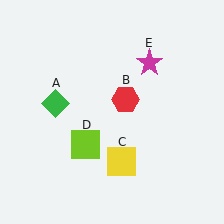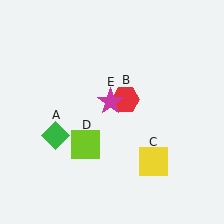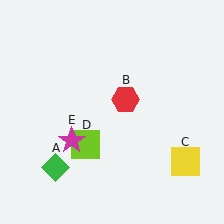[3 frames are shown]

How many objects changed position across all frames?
3 objects changed position: green diamond (object A), yellow square (object C), magenta star (object E).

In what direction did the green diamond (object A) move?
The green diamond (object A) moved down.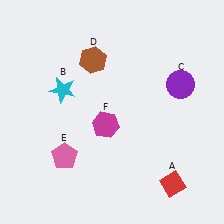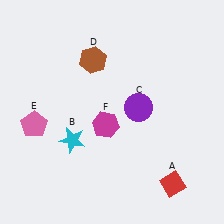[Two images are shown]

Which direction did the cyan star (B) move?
The cyan star (B) moved down.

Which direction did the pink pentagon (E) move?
The pink pentagon (E) moved up.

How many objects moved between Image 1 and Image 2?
3 objects moved between the two images.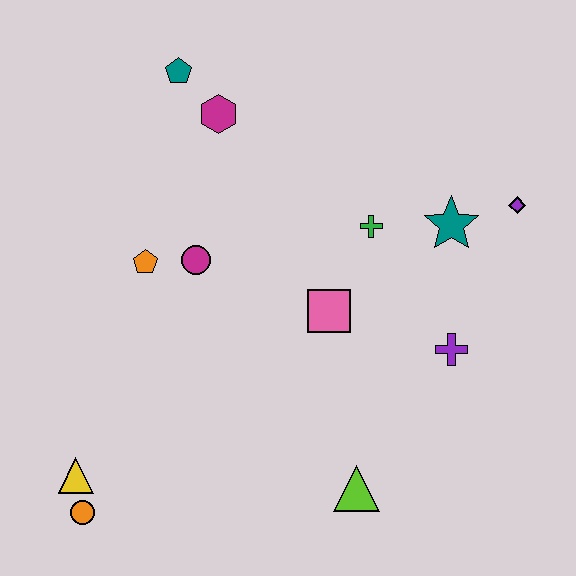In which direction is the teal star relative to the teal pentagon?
The teal star is to the right of the teal pentagon.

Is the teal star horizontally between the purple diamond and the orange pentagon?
Yes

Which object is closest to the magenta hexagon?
The teal pentagon is closest to the magenta hexagon.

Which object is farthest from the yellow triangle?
The purple diamond is farthest from the yellow triangle.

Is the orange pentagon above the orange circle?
Yes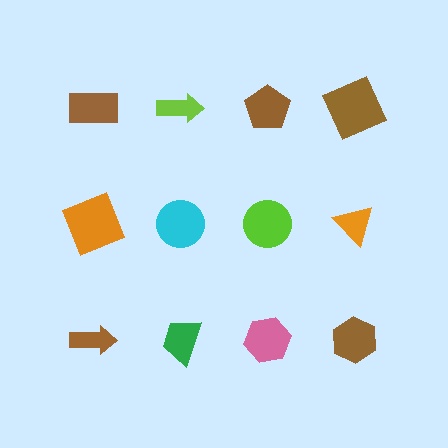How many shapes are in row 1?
4 shapes.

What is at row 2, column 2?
A cyan circle.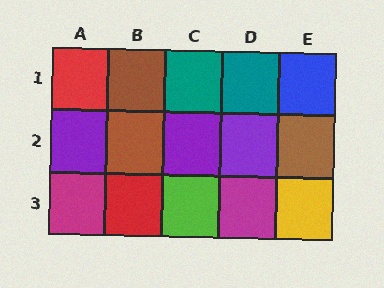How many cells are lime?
1 cell is lime.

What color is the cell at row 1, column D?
Teal.